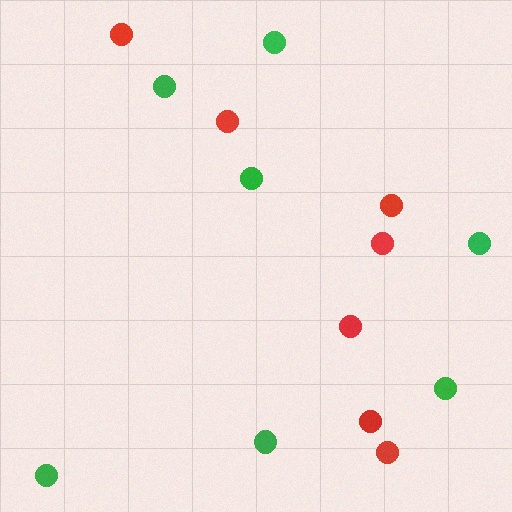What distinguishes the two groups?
There are 2 groups: one group of red circles (7) and one group of green circles (7).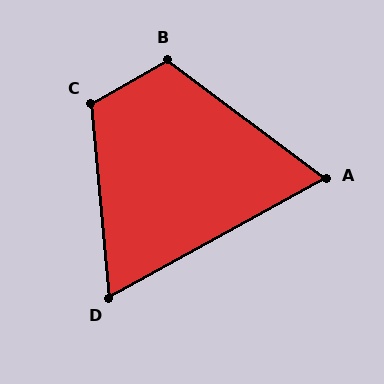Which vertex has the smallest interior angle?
A, at approximately 66 degrees.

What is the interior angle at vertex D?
Approximately 67 degrees (acute).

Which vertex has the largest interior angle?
C, at approximately 114 degrees.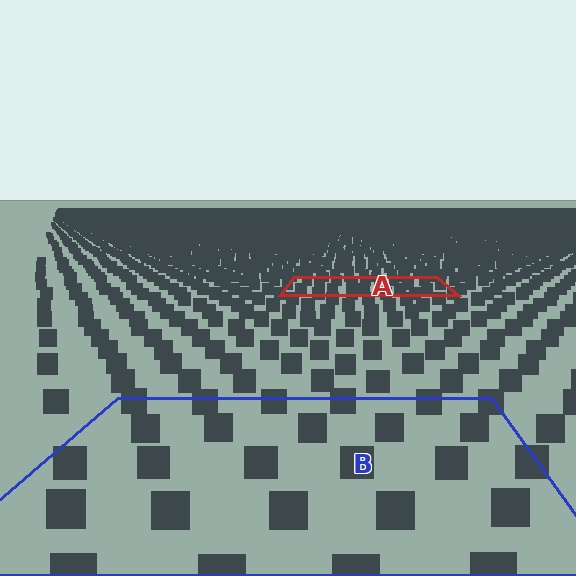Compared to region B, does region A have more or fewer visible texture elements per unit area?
Region A has more texture elements per unit area — they are packed more densely because it is farther away.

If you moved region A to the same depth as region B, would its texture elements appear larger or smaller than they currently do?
They would appear larger. At a closer depth, the same texture elements are projected at a bigger on-screen size.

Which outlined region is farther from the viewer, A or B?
Region A is farther from the viewer — the texture elements inside it appear smaller and more densely packed.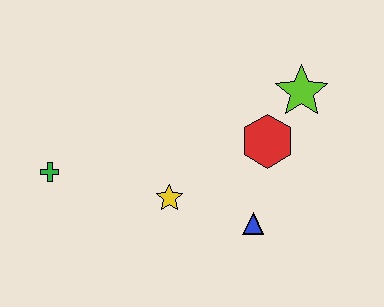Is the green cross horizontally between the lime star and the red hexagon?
No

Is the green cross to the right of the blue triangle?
No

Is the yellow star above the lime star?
No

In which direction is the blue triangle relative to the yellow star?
The blue triangle is to the right of the yellow star.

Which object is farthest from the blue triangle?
The green cross is farthest from the blue triangle.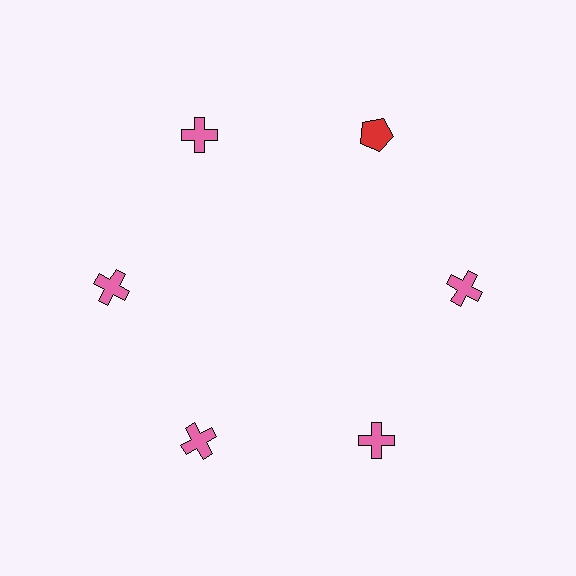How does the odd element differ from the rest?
It differs in both color (red instead of pink) and shape (pentagon instead of cross).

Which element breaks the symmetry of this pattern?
The red pentagon at roughly the 1 o'clock position breaks the symmetry. All other shapes are pink crosses.